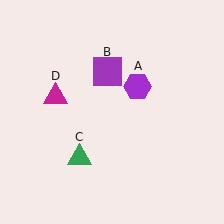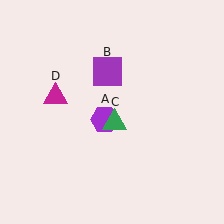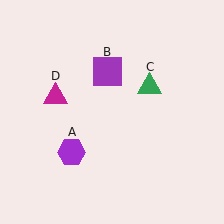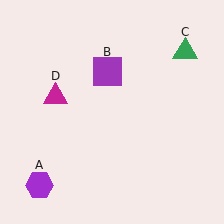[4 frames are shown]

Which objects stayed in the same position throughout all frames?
Purple square (object B) and magenta triangle (object D) remained stationary.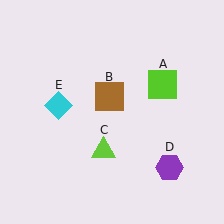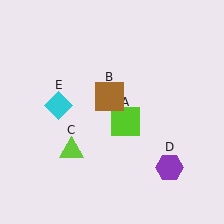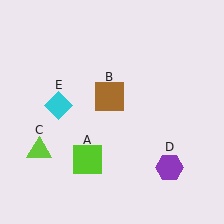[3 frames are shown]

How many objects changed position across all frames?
2 objects changed position: lime square (object A), lime triangle (object C).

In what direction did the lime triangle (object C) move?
The lime triangle (object C) moved left.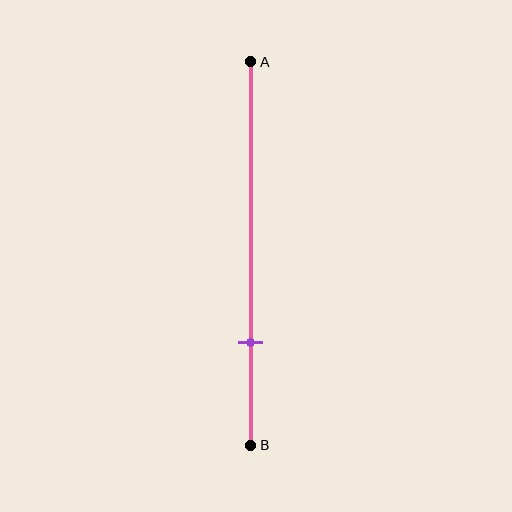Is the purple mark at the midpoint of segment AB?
No, the mark is at about 75% from A, not at the 50% midpoint.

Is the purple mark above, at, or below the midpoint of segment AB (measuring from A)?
The purple mark is below the midpoint of segment AB.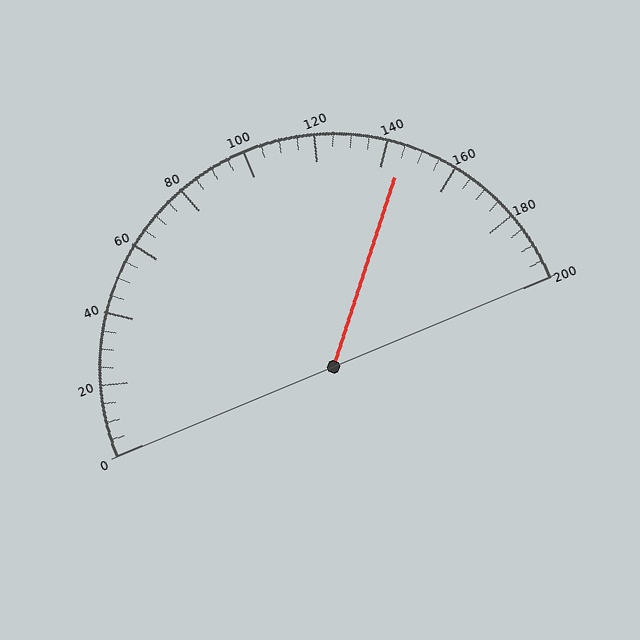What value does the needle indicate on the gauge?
The needle indicates approximately 145.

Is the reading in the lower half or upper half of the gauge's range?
The reading is in the upper half of the range (0 to 200).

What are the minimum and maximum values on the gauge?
The gauge ranges from 0 to 200.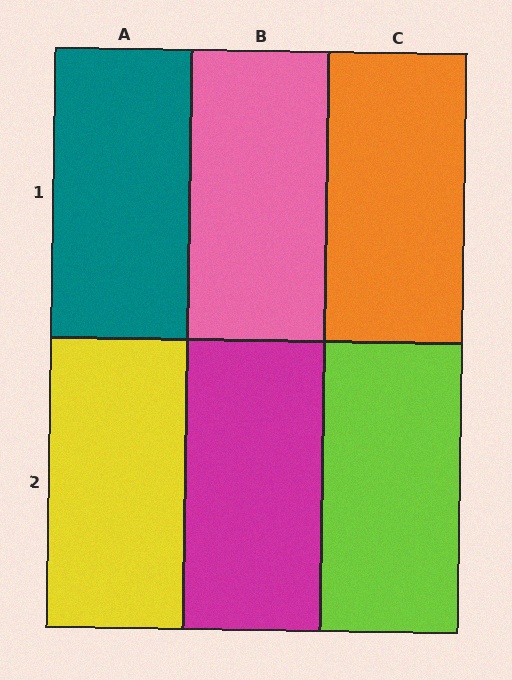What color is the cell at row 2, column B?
Magenta.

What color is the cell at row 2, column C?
Lime.